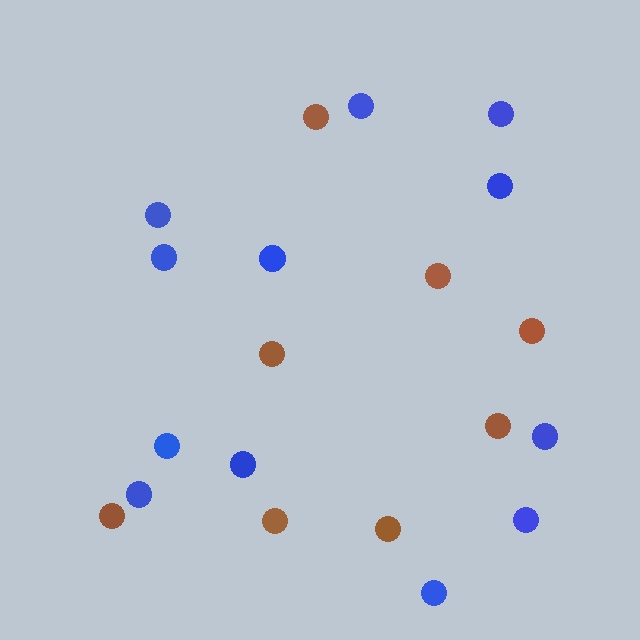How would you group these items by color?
There are 2 groups: one group of blue circles (12) and one group of brown circles (8).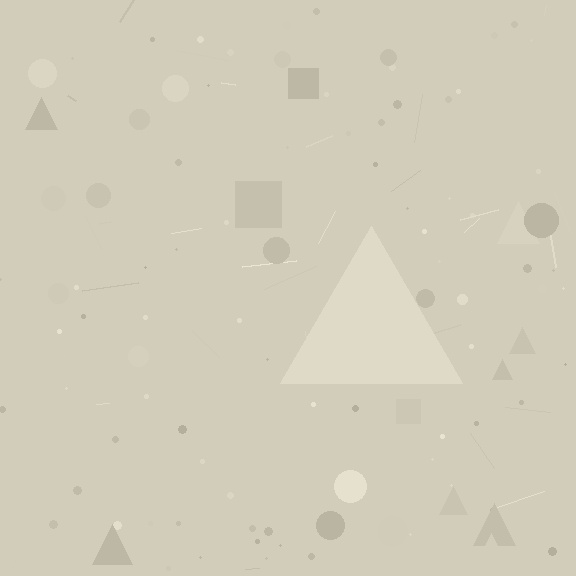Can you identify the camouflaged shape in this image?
The camouflaged shape is a triangle.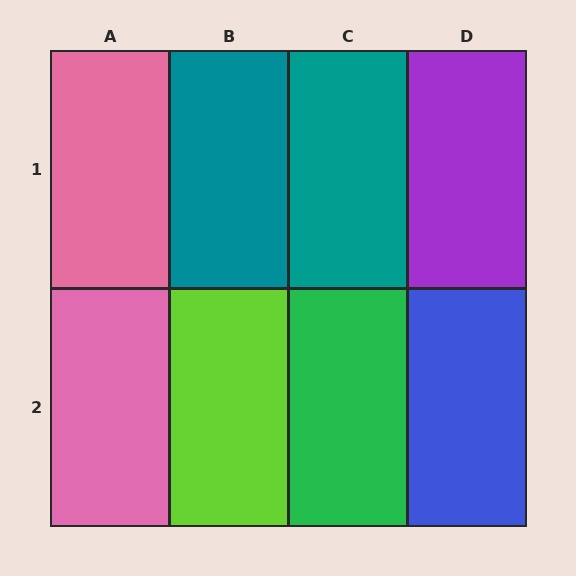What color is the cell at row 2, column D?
Blue.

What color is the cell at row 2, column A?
Pink.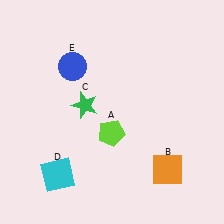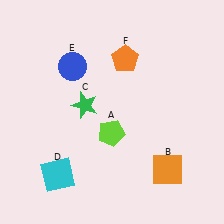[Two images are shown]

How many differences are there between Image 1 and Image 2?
There is 1 difference between the two images.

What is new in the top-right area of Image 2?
An orange pentagon (F) was added in the top-right area of Image 2.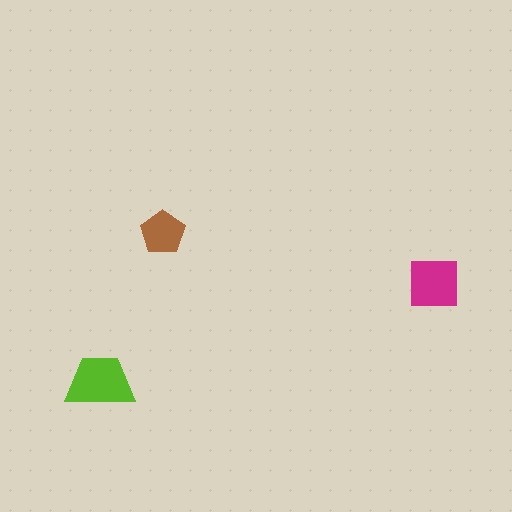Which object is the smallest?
The brown pentagon.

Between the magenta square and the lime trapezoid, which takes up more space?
The lime trapezoid.